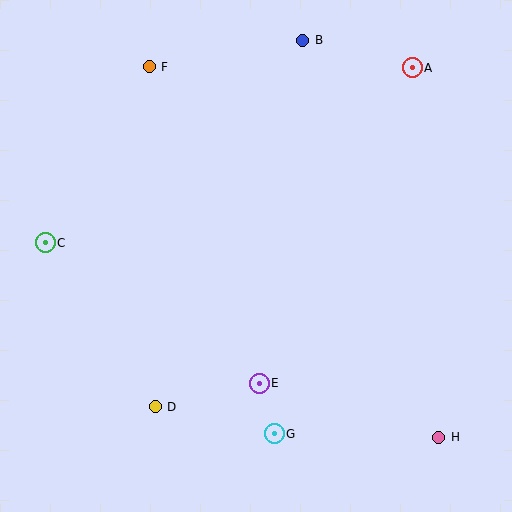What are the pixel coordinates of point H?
Point H is at (439, 437).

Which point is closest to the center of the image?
Point E at (259, 383) is closest to the center.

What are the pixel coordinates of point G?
Point G is at (274, 434).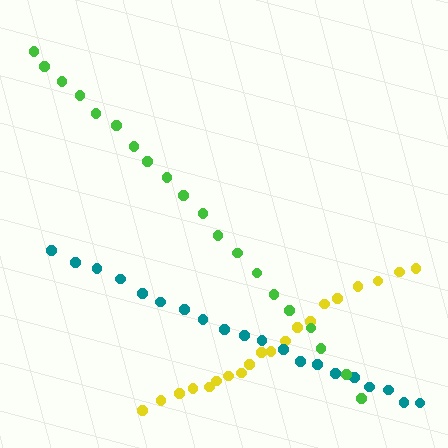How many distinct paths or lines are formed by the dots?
There are 3 distinct paths.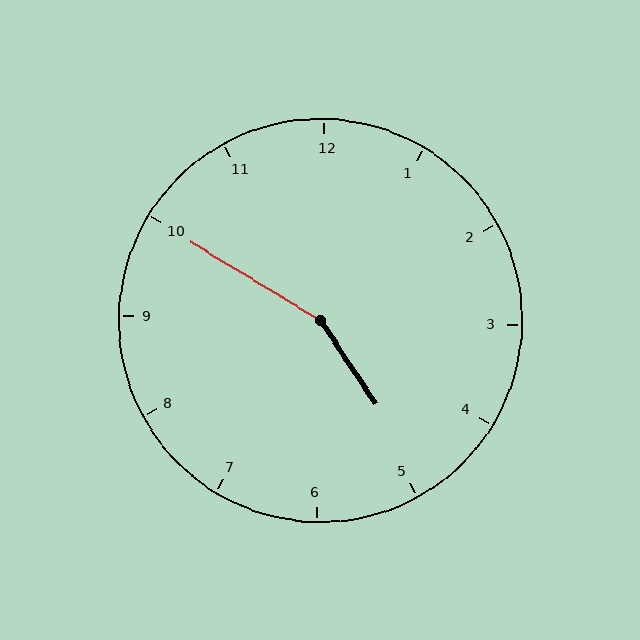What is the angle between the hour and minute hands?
Approximately 155 degrees.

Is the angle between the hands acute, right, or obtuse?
It is obtuse.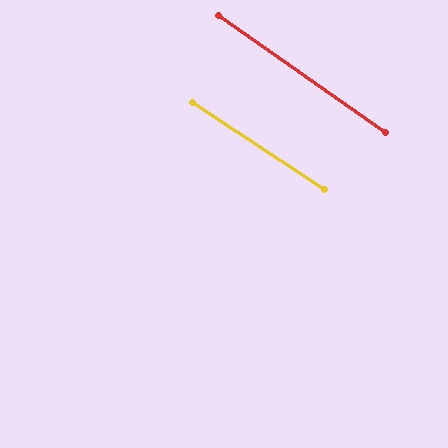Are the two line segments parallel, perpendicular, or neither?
Parallel — their directions differ by only 1.9°.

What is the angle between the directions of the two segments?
Approximately 2 degrees.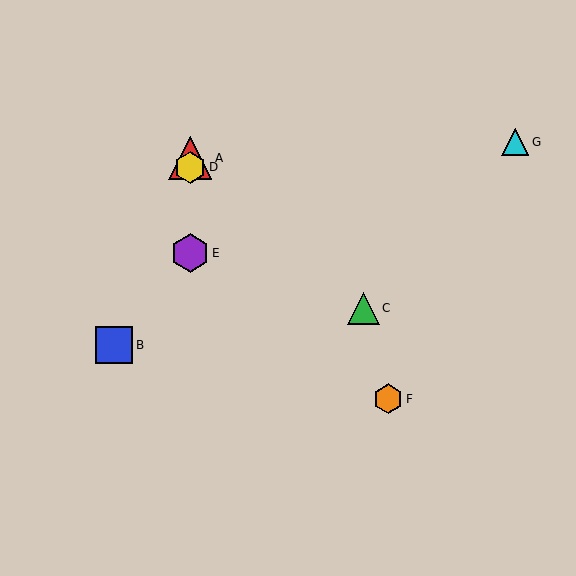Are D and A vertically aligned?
Yes, both are at x≈190.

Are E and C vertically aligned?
No, E is at x≈190 and C is at x≈363.